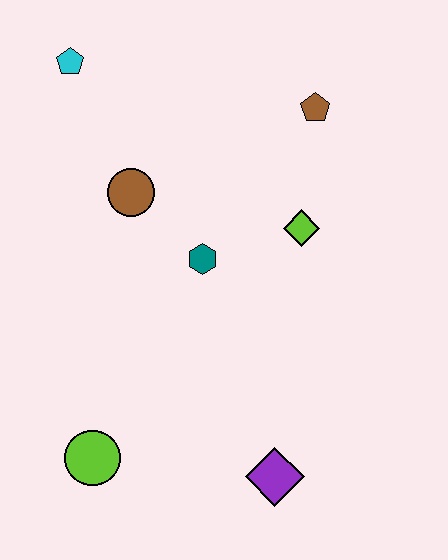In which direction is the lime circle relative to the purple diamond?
The lime circle is to the left of the purple diamond.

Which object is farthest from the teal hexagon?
The cyan pentagon is farthest from the teal hexagon.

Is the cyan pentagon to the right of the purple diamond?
No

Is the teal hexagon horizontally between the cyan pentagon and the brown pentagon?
Yes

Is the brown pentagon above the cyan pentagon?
No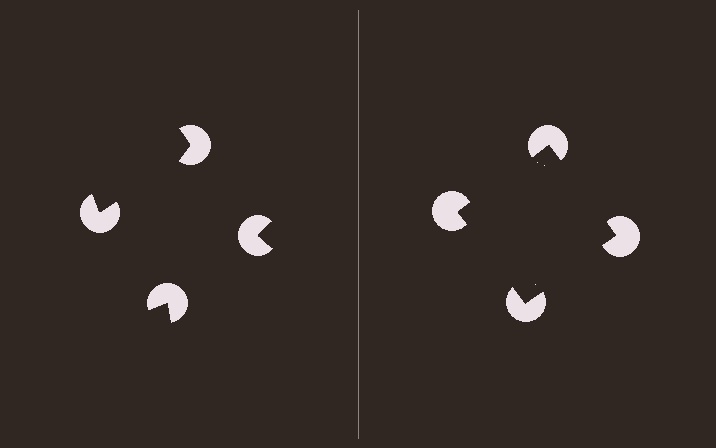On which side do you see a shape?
An illusory square appears on the right side. On the left side the wedge cuts are rotated, so no coherent shape forms.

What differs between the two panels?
The pac-man discs are positioned identically on both sides; only the wedge orientations differ. On the right they align to a square; on the left they are misaligned.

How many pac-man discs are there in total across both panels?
8 — 4 on each side.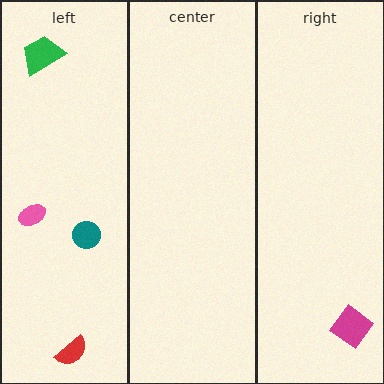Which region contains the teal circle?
The left region.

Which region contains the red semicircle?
The left region.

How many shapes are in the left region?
4.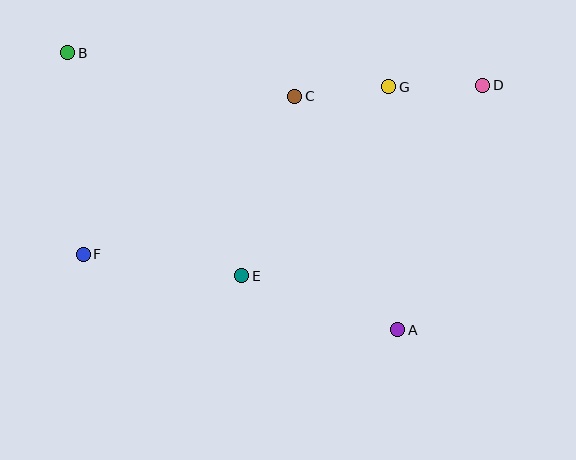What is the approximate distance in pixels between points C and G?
The distance between C and G is approximately 94 pixels.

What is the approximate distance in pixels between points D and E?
The distance between D and E is approximately 307 pixels.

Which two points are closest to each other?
Points D and G are closest to each other.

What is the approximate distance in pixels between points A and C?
The distance between A and C is approximately 255 pixels.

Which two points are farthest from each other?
Points D and F are farthest from each other.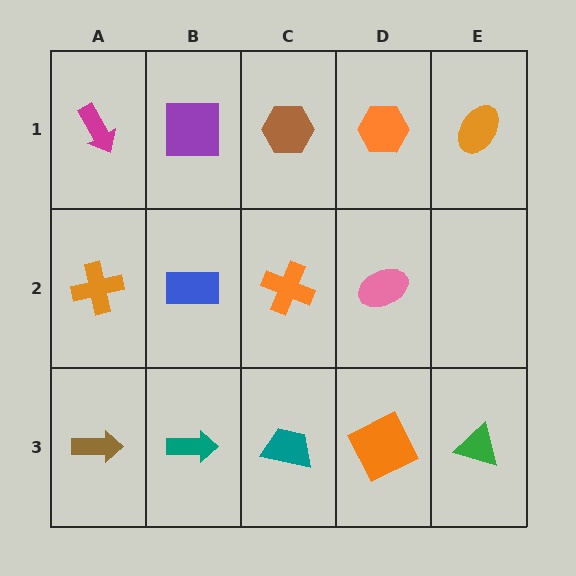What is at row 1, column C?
A brown hexagon.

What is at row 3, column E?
A green triangle.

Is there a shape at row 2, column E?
No, that cell is empty.